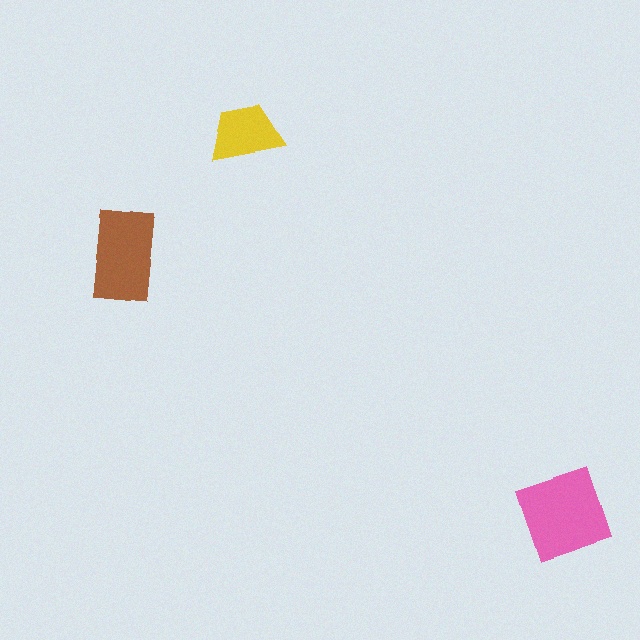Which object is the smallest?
The yellow trapezoid.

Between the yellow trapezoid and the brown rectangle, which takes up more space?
The brown rectangle.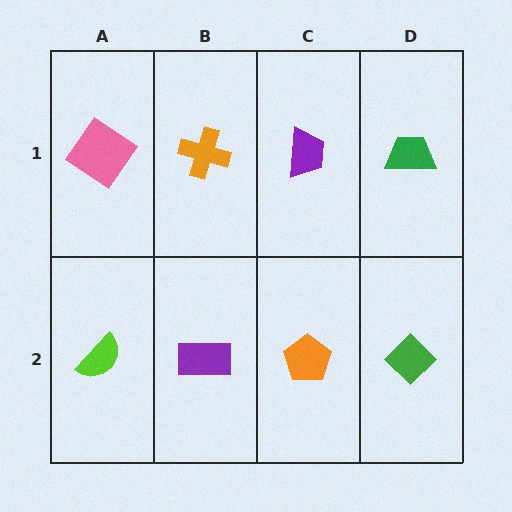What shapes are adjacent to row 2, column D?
A green trapezoid (row 1, column D), an orange pentagon (row 2, column C).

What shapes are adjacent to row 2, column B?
An orange cross (row 1, column B), a lime semicircle (row 2, column A), an orange pentagon (row 2, column C).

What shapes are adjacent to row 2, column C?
A purple trapezoid (row 1, column C), a purple rectangle (row 2, column B), a green diamond (row 2, column D).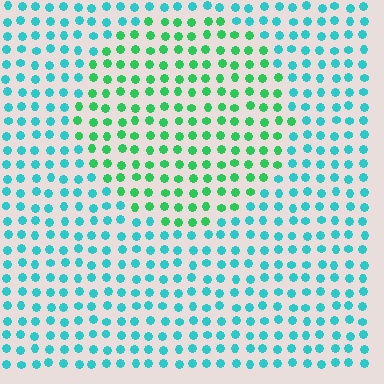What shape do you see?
I see a circle.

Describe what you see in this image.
The image is filled with small cyan elements in a uniform arrangement. A circle-shaped region is visible where the elements are tinted to a slightly different hue, forming a subtle color boundary.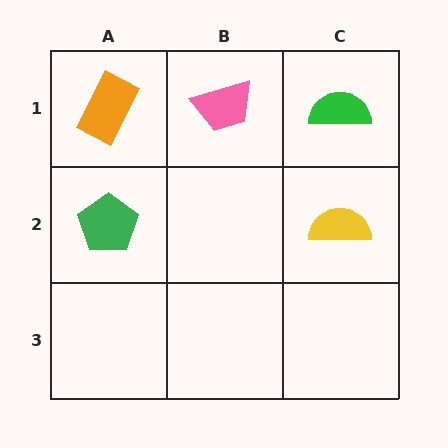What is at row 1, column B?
A pink trapezoid.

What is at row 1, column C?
A green semicircle.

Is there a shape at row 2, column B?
No, that cell is empty.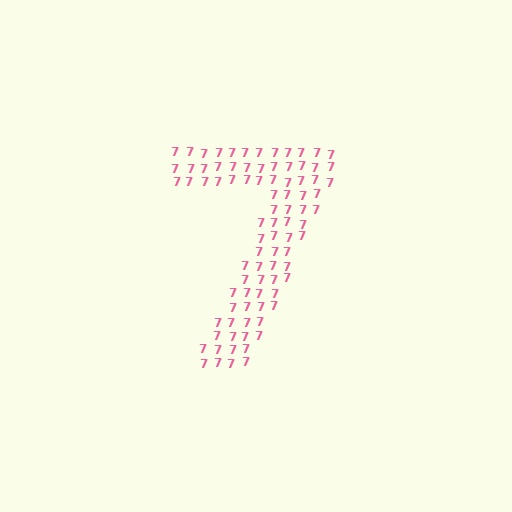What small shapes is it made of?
It is made of small digit 7's.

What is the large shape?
The large shape is the digit 7.